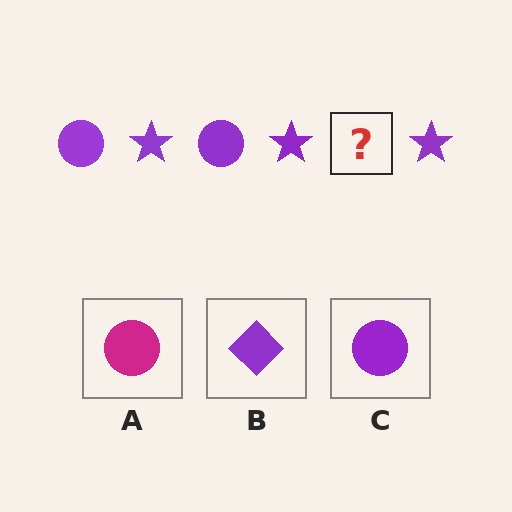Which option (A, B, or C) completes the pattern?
C.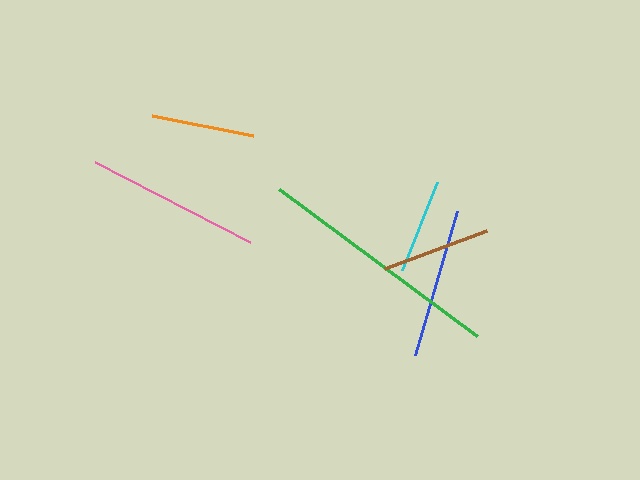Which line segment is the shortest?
The cyan line is the shortest at approximately 95 pixels.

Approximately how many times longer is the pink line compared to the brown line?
The pink line is approximately 1.6 times the length of the brown line.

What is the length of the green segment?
The green segment is approximately 247 pixels long.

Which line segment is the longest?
The green line is the longest at approximately 247 pixels.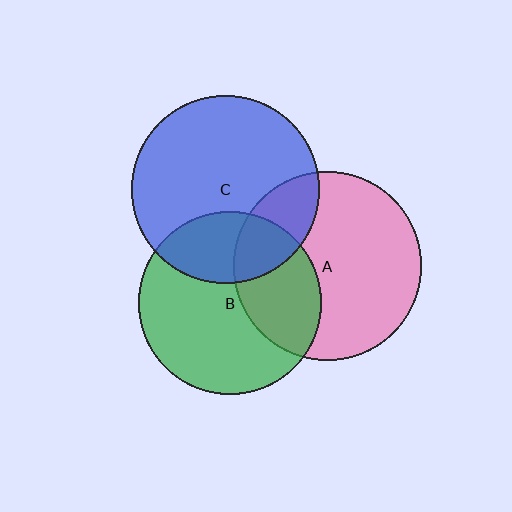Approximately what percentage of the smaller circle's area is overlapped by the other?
Approximately 20%.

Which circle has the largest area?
Circle A (pink).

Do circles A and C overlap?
Yes.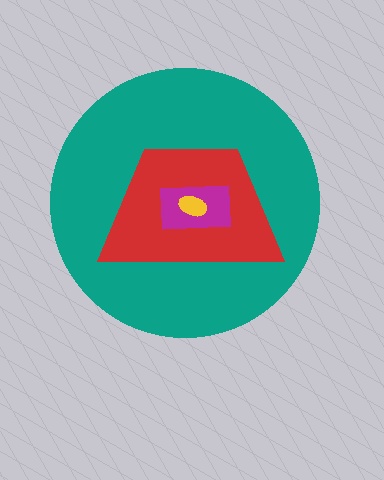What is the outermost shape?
The teal circle.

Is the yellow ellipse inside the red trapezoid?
Yes.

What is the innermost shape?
The yellow ellipse.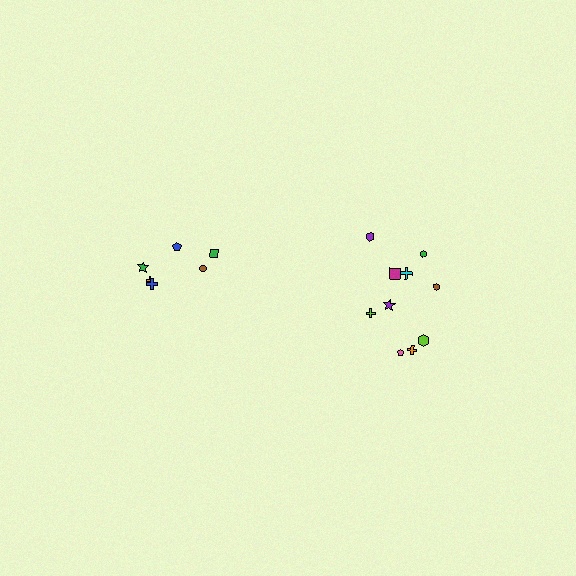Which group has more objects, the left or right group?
The right group.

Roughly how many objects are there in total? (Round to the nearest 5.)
Roughly 15 objects in total.